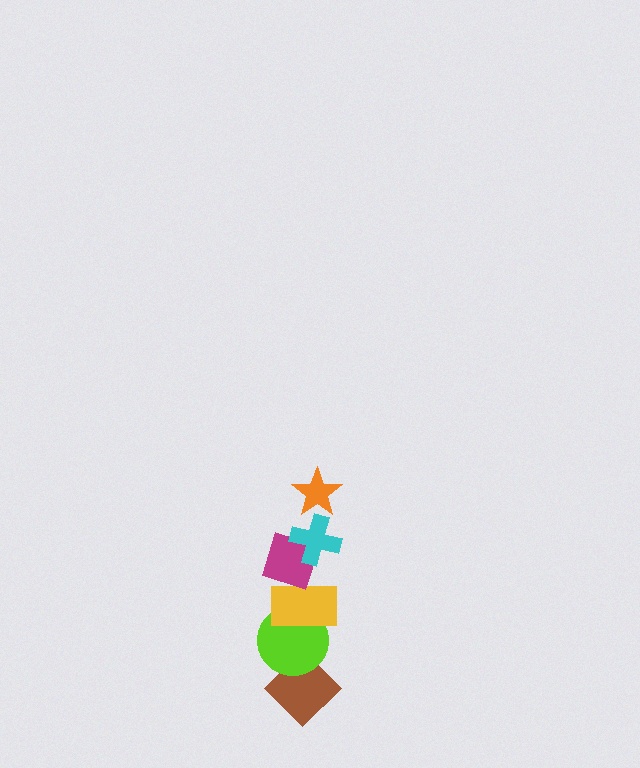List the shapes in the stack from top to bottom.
From top to bottom: the orange star, the cyan cross, the magenta diamond, the yellow rectangle, the lime circle, the brown diamond.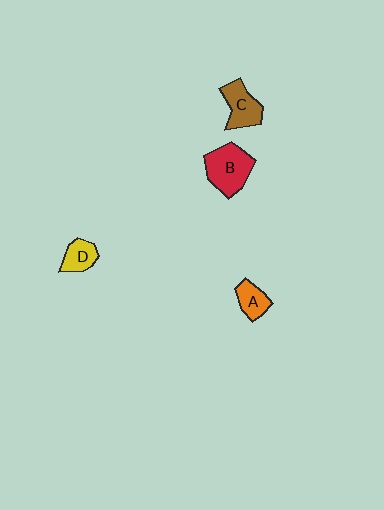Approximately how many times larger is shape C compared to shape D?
Approximately 1.4 times.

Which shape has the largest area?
Shape B (red).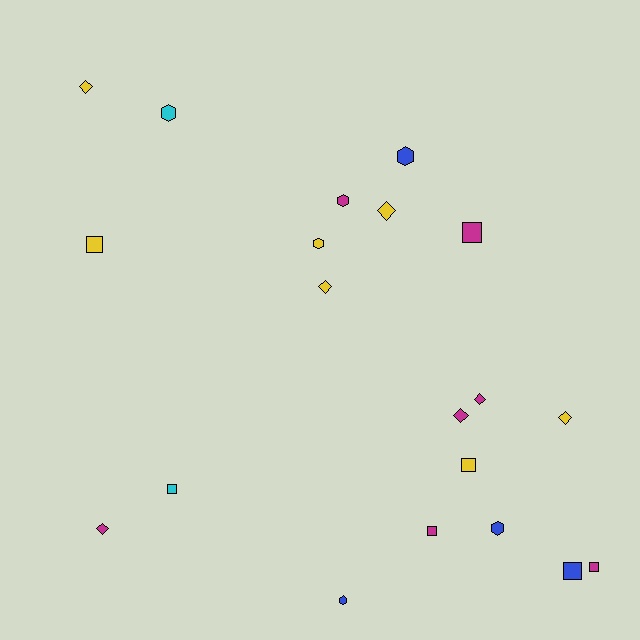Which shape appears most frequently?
Square, with 7 objects.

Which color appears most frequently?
Magenta, with 7 objects.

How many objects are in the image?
There are 20 objects.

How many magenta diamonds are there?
There are 3 magenta diamonds.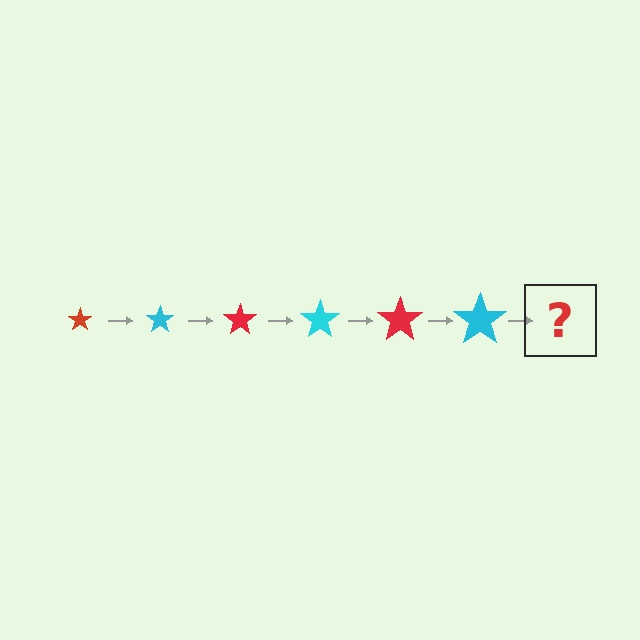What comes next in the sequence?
The next element should be a red star, larger than the previous one.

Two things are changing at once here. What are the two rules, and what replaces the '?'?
The two rules are that the star grows larger each step and the color cycles through red and cyan. The '?' should be a red star, larger than the previous one.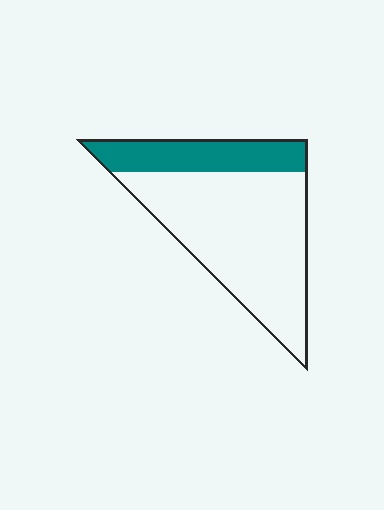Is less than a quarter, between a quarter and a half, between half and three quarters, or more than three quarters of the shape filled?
Between a quarter and a half.